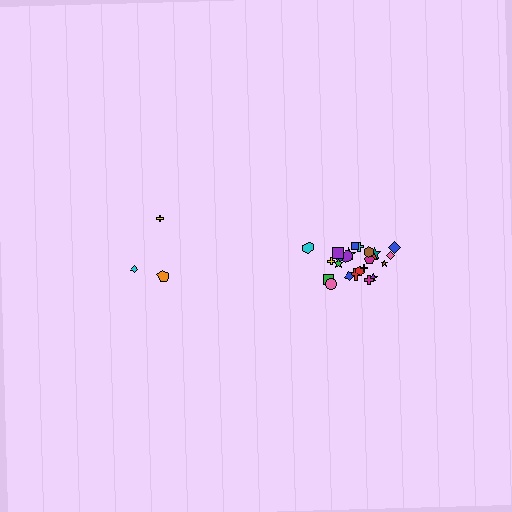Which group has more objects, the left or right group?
The right group.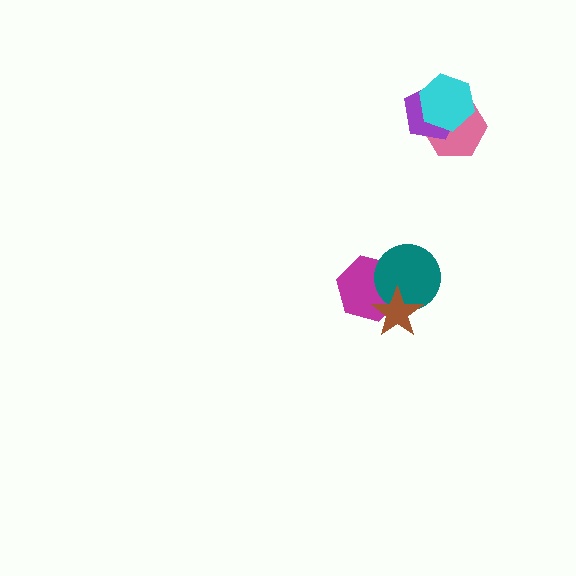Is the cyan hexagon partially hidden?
No, no other shape covers it.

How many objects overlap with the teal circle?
2 objects overlap with the teal circle.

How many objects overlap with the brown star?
2 objects overlap with the brown star.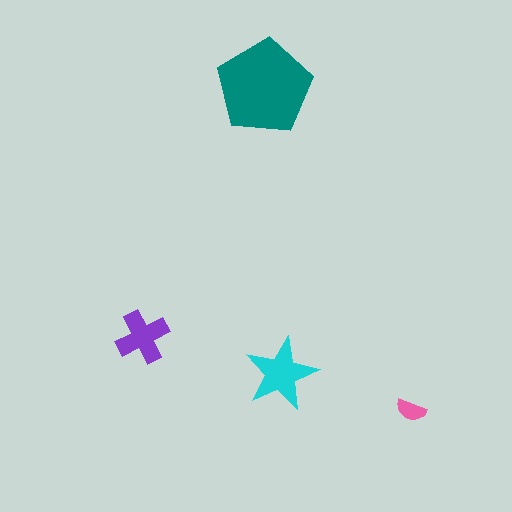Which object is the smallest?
The pink semicircle.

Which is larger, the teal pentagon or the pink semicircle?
The teal pentagon.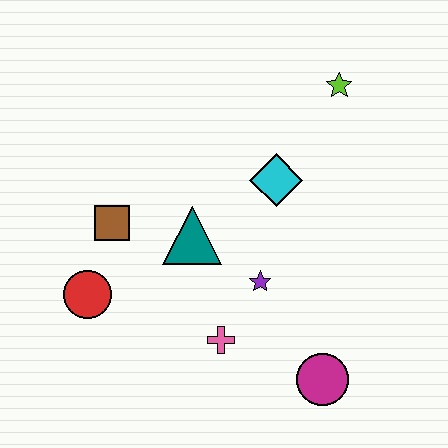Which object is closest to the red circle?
The brown square is closest to the red circle.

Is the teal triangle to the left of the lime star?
Yes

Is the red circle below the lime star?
Yes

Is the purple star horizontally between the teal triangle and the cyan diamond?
Yes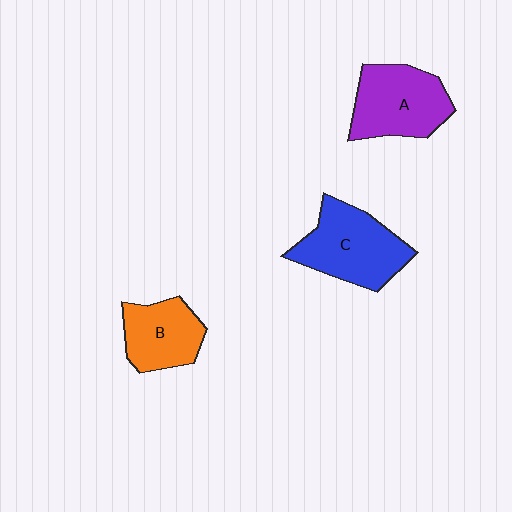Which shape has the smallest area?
Shape B (orange).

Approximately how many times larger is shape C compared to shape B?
Approximately 1.4 times.